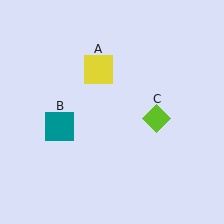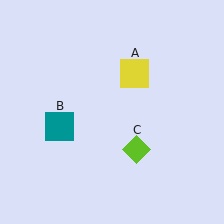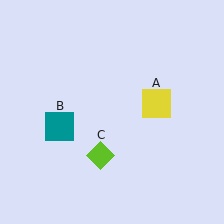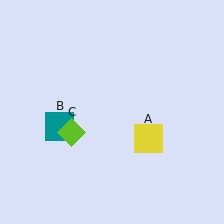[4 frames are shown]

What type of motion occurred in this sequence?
The yellow square (object A), lime diamond (object C) rotated clockwise around the center of the scene.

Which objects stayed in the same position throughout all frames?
Teal square (object B) remained stationary.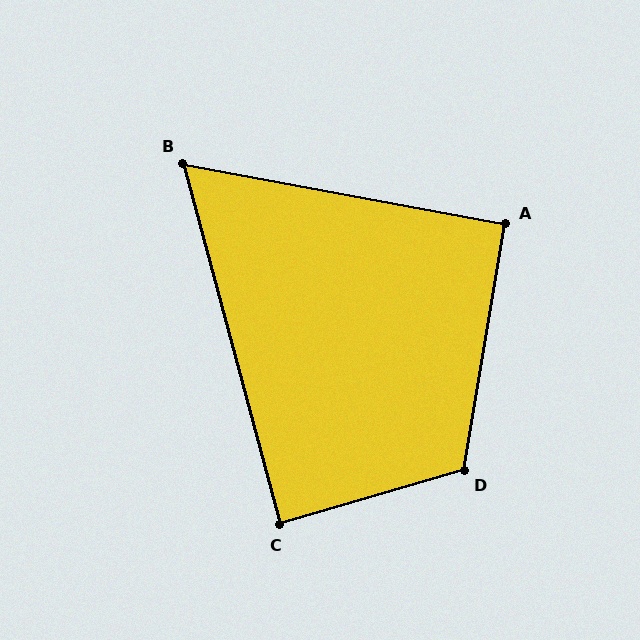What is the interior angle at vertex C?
Approximately 89 degrees (approximately right).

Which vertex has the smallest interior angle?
B, at approximately 64 degrees.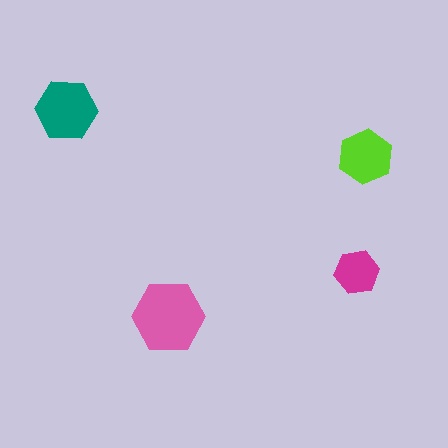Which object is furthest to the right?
The lime hexagon is rightmost.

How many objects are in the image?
There are 4 objects in the image.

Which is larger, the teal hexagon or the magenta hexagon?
The teal one.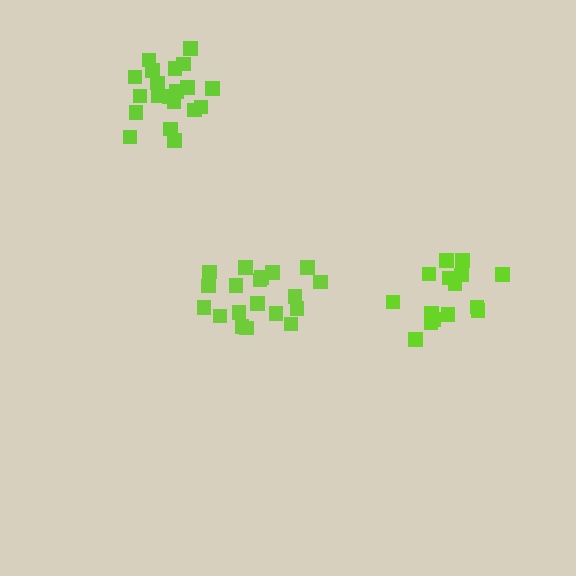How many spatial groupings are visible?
There are 3 spatial groupings.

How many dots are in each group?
Group 1: 20 dots, Group 2: 19 dots, Group 3: 16 dots (55 total).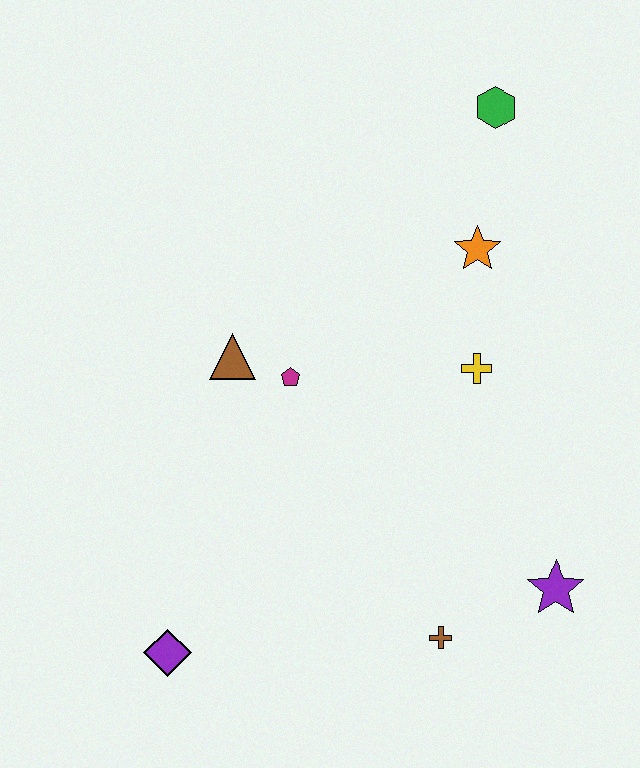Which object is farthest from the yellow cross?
The purple diamond is farthest from the yellow cross.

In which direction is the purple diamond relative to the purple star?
The purple diamond is to the left of the purple star.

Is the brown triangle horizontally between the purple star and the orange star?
No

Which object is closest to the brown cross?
The purple star is closest to the brown cross.